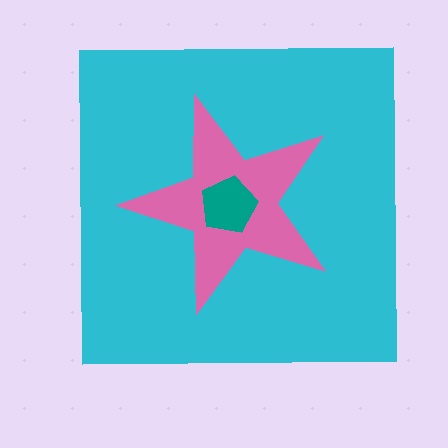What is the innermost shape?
The teal pentagon.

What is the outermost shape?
The cyan square.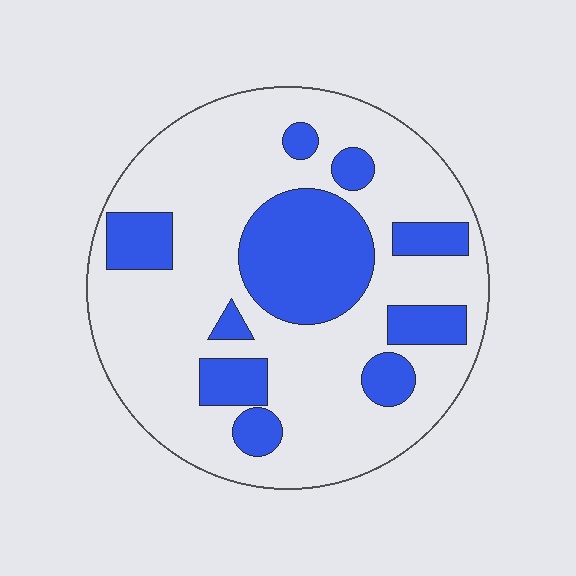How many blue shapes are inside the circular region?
10.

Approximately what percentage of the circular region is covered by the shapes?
Approximately 30%.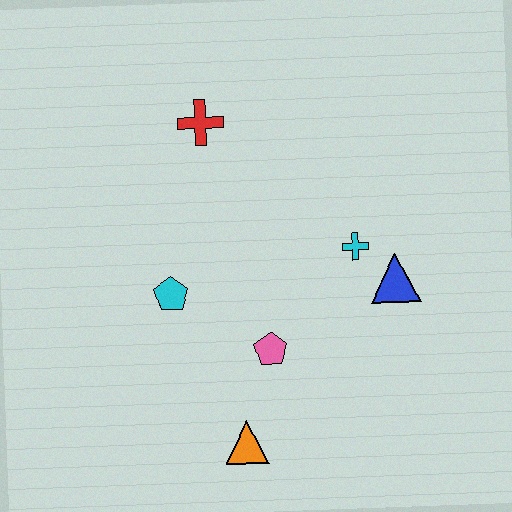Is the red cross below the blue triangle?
No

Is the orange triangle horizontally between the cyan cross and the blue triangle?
No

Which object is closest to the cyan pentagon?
The pink pentagon is closest to the cyan pentagon.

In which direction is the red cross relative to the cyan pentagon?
The red cross is above the cyan pentagon.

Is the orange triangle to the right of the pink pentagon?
No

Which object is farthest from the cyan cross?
The orange triangle is farthest from the cyan cross.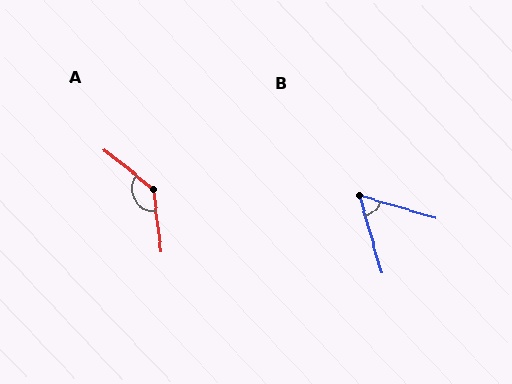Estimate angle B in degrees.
Approximately 58 degrees.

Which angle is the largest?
A, at approximately 135 degrees.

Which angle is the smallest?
B, at approximately 58 degrees.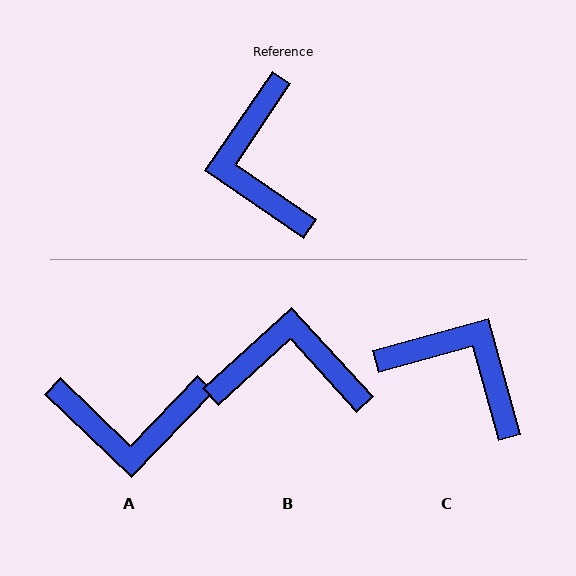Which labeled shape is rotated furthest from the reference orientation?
C, about 130 degrees away.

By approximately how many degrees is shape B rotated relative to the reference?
Approximately 103 degrees clockwise.